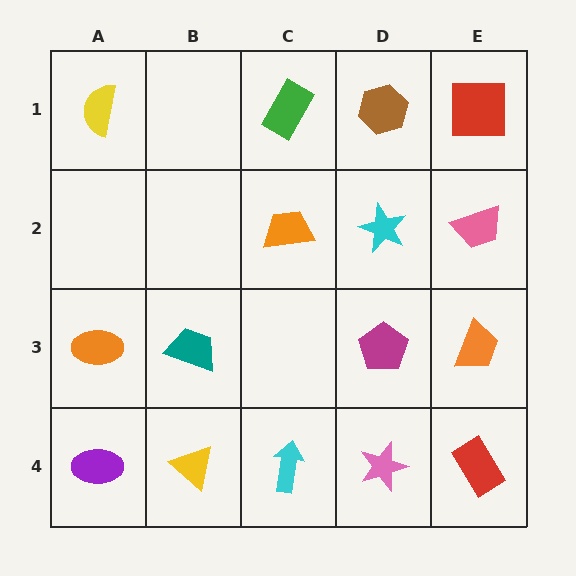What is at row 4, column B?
A yellow triangle.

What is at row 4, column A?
A purple ellipse.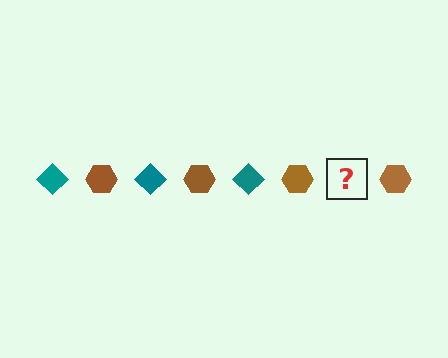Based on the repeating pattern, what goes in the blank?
The blank should be a teal diamond.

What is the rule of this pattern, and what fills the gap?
The rule is that the pattern alternates between teal diamond and brown hexagon. The gap should be filled with a teal diamond.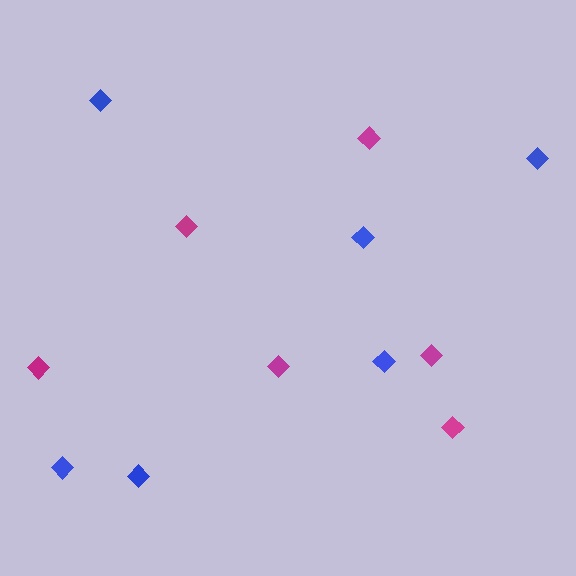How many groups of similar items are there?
There are 2 groups: one group of magenta diamonds (6) and one group of blue diamonds (6).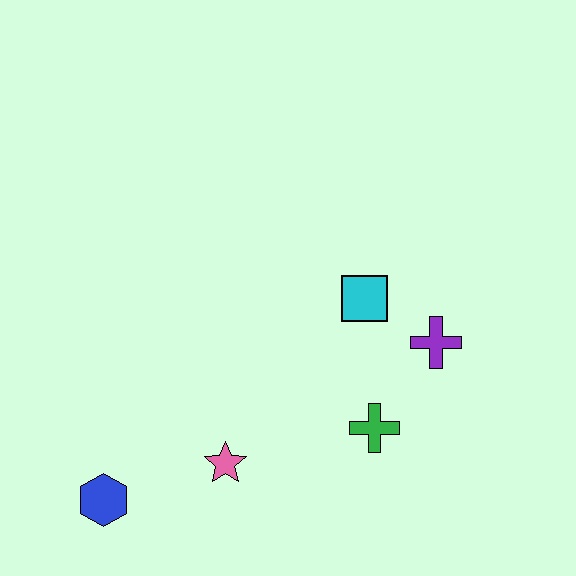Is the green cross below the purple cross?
Yes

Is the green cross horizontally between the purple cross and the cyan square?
Yes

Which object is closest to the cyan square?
The purple cross is closest to the cyan square.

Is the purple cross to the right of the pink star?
Yes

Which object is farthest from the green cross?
The blue hexagon is farthest from the green cross.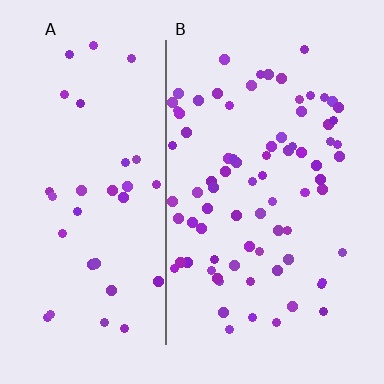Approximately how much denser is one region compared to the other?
Approximately 2.3× — region B over region A.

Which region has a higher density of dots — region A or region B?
B (the right).